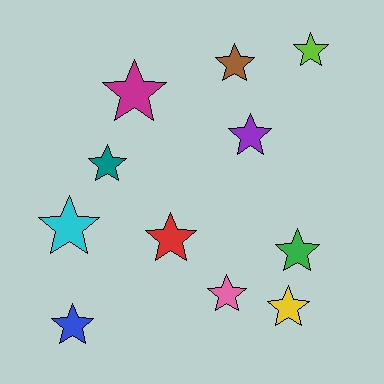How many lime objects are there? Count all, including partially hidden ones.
There is 1 lime object.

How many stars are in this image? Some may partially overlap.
There are 11 stars.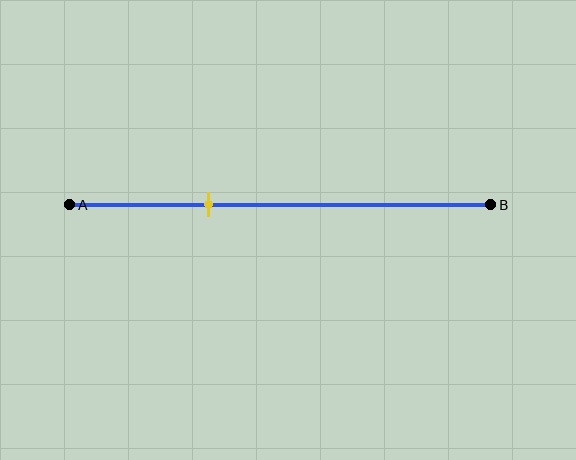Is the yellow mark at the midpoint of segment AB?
No, the mark is at about 35% from A, not at the 50% midpoint.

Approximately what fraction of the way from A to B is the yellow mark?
The yellow mark is approximately 35% of the way from A to B.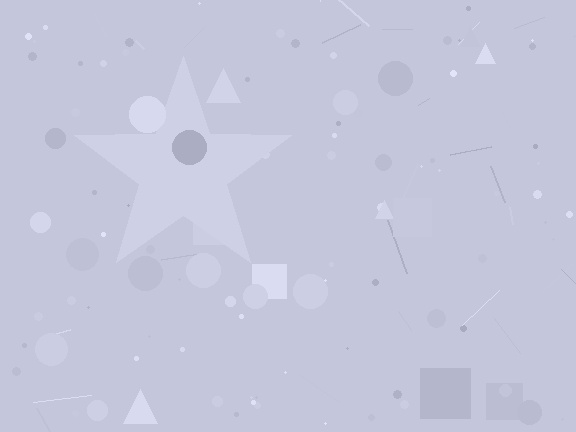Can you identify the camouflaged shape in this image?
The camouflaged shape is a star.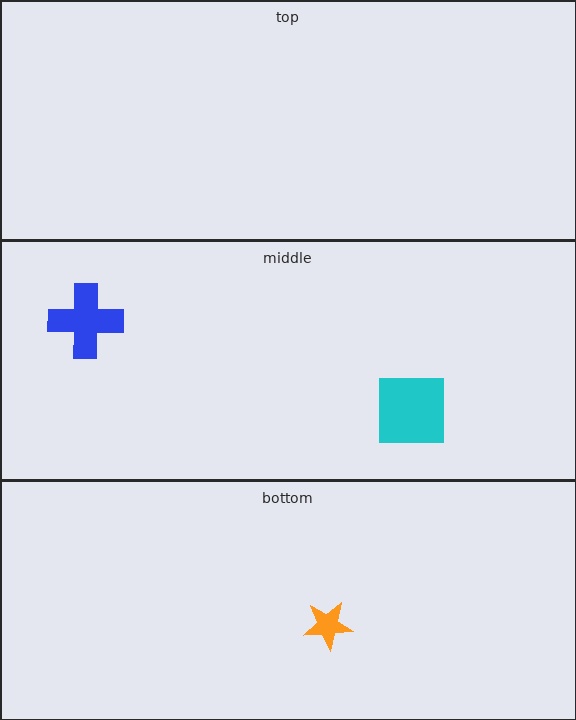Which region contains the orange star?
The bottom region.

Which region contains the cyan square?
The middle region.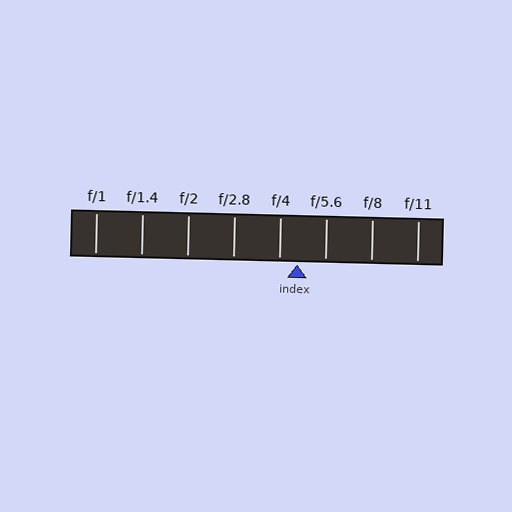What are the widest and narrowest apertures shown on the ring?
The widest aperture shown is f/1 and the narrowest is f/11.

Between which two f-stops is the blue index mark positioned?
The index mark is between f/4 and f/5.6.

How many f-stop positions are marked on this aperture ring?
There are 8 f-stop positions marked.